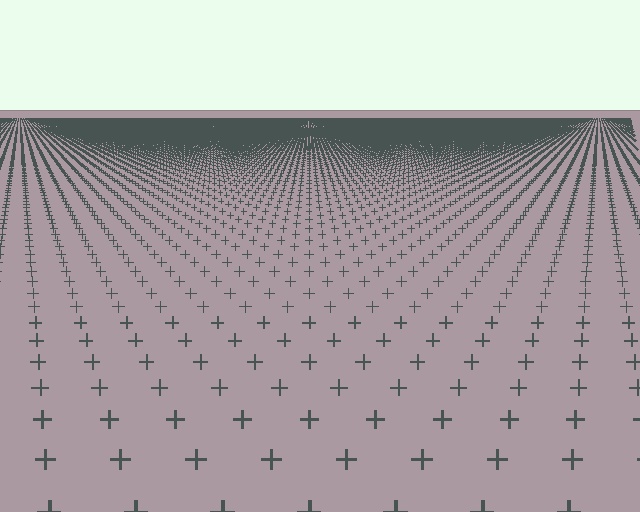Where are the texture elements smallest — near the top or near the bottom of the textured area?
Near the top.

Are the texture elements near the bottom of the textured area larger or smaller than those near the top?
Larger. Near the bottom, elements are closer to the viewer and appear at a bigger on-screen size.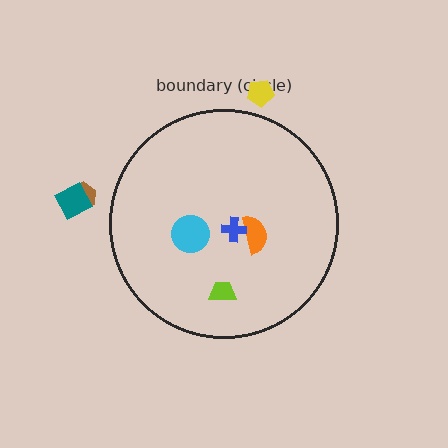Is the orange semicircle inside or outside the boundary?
Inside.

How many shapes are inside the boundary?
4 inside, 3 outside.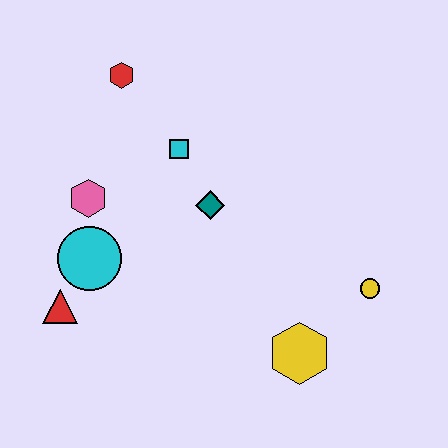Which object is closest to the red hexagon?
The cyan square is closest to the red hexagon.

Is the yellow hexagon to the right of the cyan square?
Yes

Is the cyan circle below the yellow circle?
No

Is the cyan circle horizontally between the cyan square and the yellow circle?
No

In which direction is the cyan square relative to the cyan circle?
The cyan square is above the cyan circle.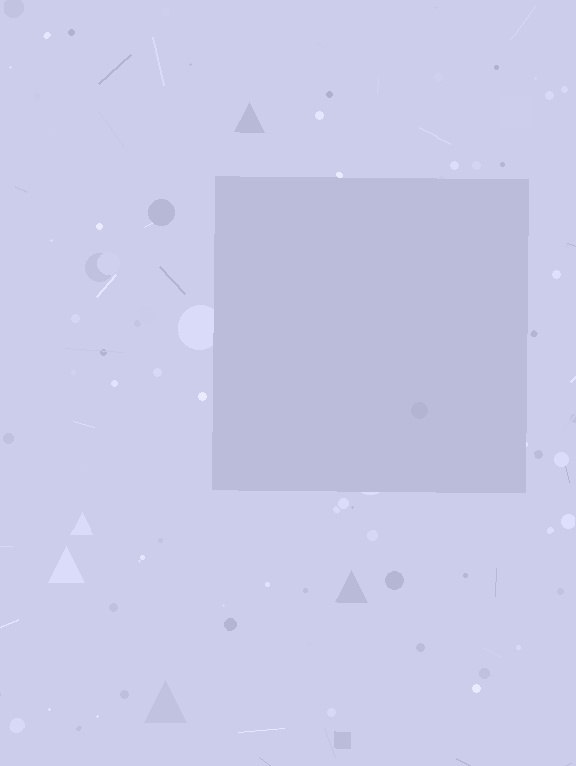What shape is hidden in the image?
A square is hidden in the image.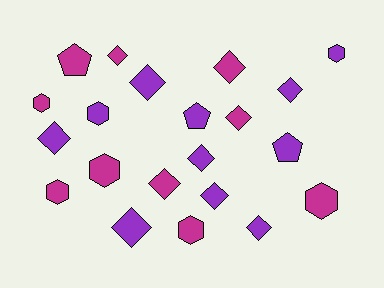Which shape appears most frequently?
Diamond, with 11 objects.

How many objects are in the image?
There are 21 objects.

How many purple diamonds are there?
There are 7 purple diamonds.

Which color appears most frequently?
Purple, with 11 objects.